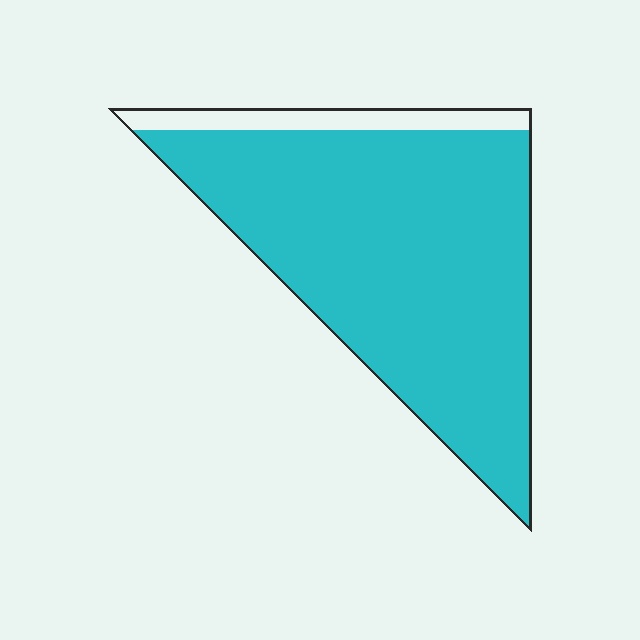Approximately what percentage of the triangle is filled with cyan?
Approximately 90%.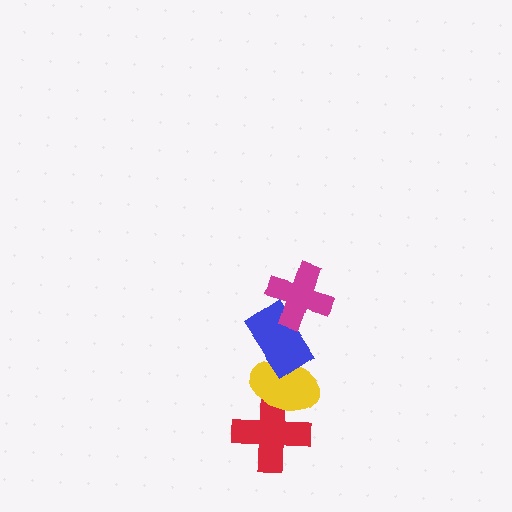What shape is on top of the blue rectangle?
The magenta cross is on top of the blue rectangle.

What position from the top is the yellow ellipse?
The yellow ellipse is 3rd from the top.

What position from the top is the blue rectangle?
The blue rectangle is 2nd from the top.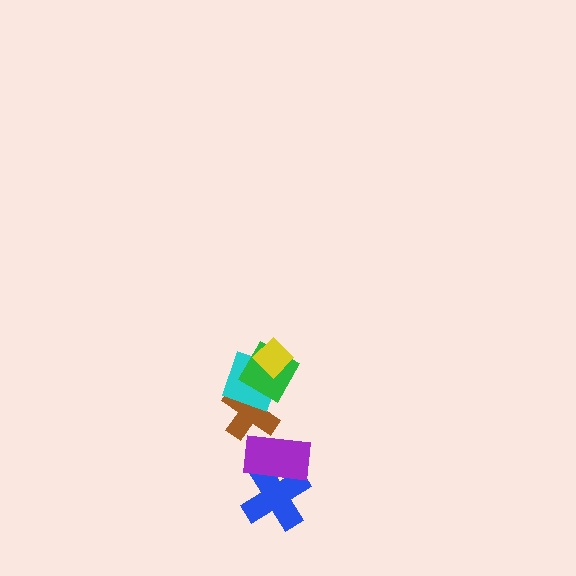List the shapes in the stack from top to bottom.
From top to bottom: the yellow diamond, the green square, the cyan square, the brown cross, the purple rectangle, the blue cross.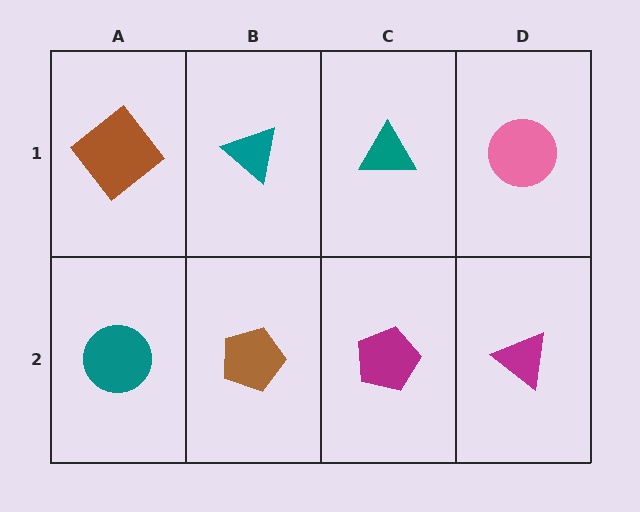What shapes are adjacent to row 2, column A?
A brown diamond (row 1, column A), a brown pentagon (row 2, column B).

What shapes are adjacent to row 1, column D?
A magenta triangle (row 2, column D), a teal triangle (row 1, column C).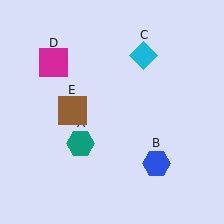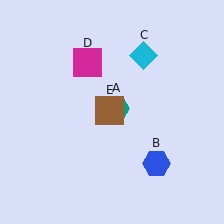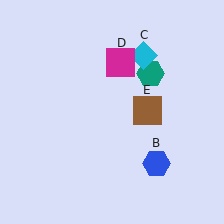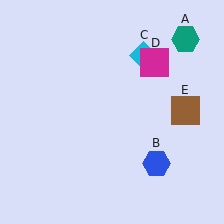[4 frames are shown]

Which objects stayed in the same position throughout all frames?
Blue hexagon (object B) and cyan diamond (object C) remained stationary.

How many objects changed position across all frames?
3 objects changed position: teal hexagon (object A), magenta square (object D), brown square (object E).